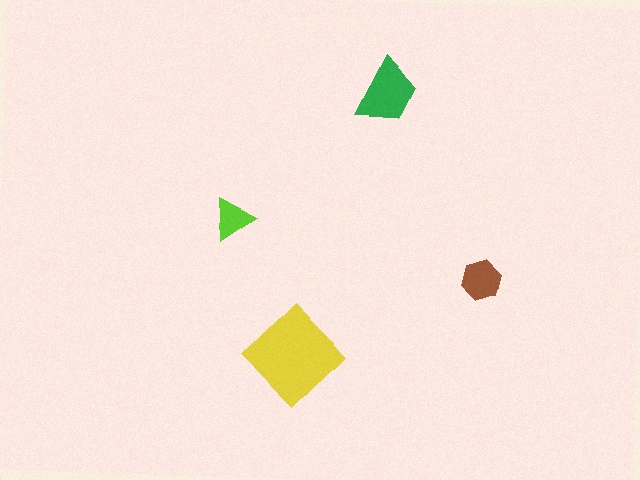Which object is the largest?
The yellow diamond.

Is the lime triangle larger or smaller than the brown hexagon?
Smaller.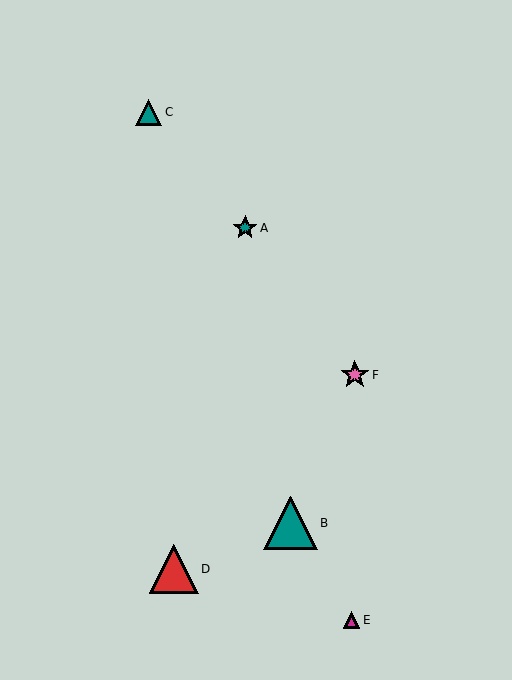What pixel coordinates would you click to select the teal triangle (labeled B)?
Click at (290, 523) to select the teal triangle B.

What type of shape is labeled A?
Shape A is a teal star.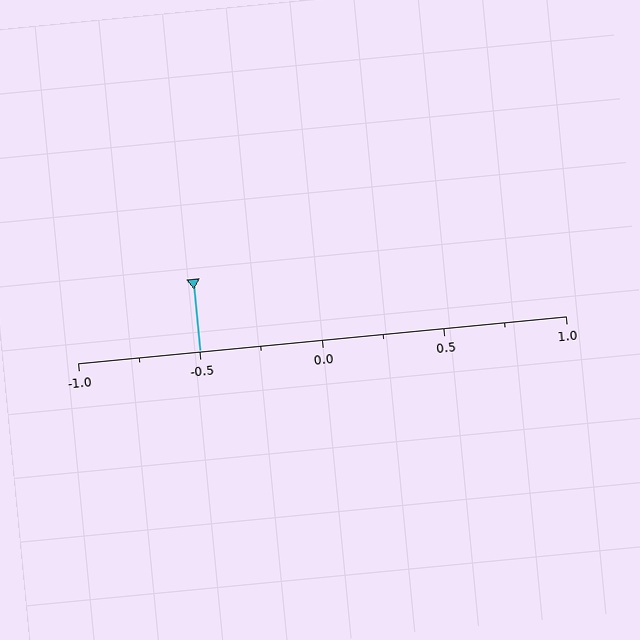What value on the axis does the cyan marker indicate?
The marker indicates approximately -0.5.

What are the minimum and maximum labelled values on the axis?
The axis runs from -1.0 to 1.0.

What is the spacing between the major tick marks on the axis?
The major ticks are spaced 0.5 apart.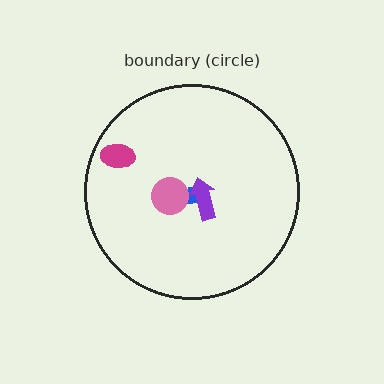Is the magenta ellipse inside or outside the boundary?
Inside.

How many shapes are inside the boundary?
4 inside, 0 outside.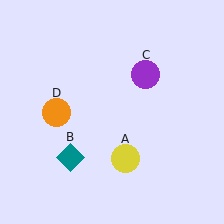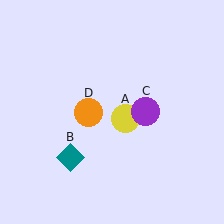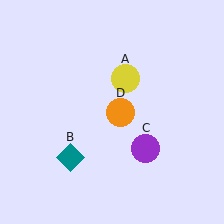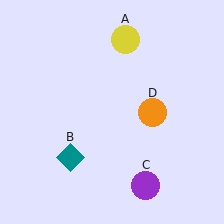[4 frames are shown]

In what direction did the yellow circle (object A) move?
The yellow circle (object A) moved up.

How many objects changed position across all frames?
3 objects changed position: yellow circle (object A), purple circle (object C), orange circle (object D).